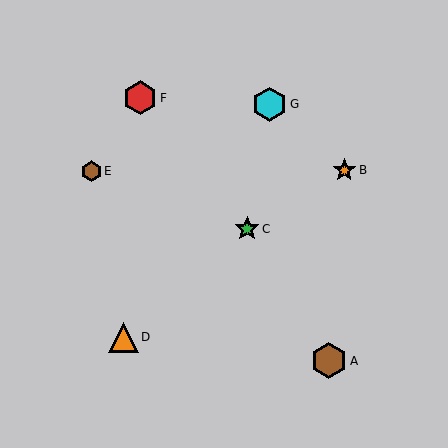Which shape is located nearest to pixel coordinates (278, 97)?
The cyan hexagon (labeled G) at (270, 104) is nearest to that location.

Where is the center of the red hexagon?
The center of the red hexagon is at (140, 98).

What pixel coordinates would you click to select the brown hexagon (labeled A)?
Click at (329, 361) to select the brown hexagon A.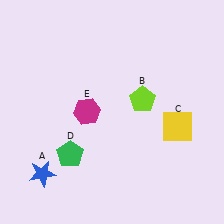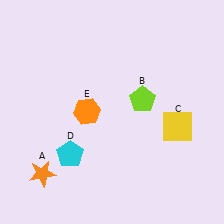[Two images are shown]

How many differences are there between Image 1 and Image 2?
There are 3 differences between the two images.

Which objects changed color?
A changed from blue to orange. D changed from green to cyan. E changed from magenta to orange.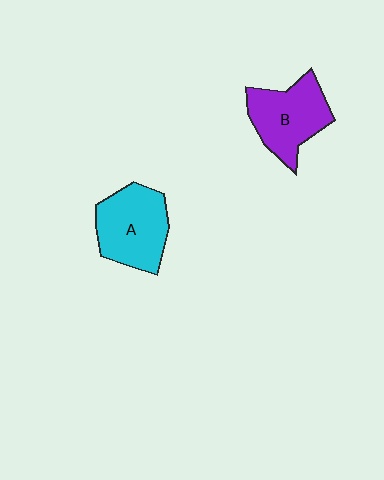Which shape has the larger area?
Shape A (cyan).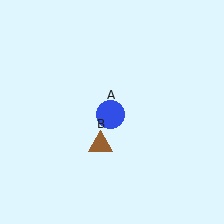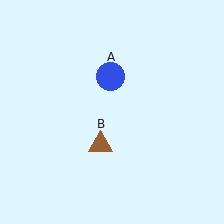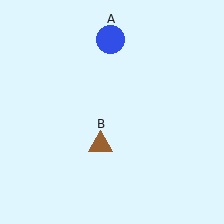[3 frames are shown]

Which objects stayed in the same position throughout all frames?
Brown triangle (object B) remained stationary.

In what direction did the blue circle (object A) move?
The blue circle (object A) moved up.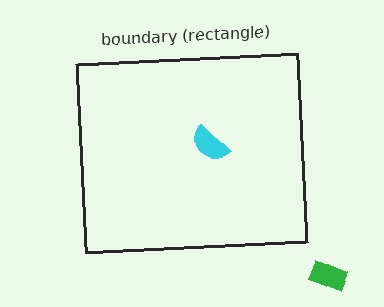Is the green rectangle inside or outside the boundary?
Outside.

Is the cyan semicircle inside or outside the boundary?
Inside.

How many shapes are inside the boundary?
1 inside, 1 outside.